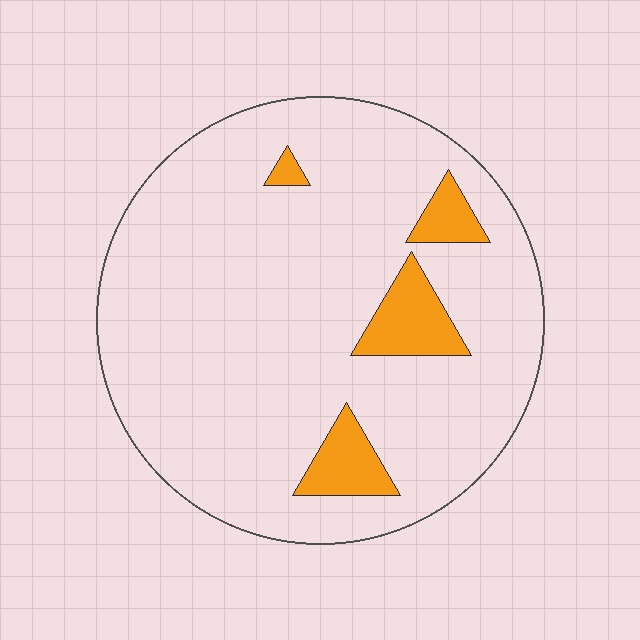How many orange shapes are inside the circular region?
4.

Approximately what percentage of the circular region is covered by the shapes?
Approximately 10%.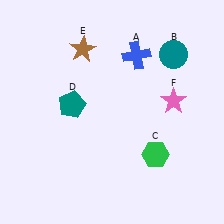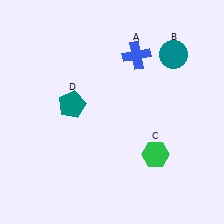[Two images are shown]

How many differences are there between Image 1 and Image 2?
There are 2 differences between the two images.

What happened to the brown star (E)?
The brown star (E) was removed in Image 2. It was in the top-left area of Image 1.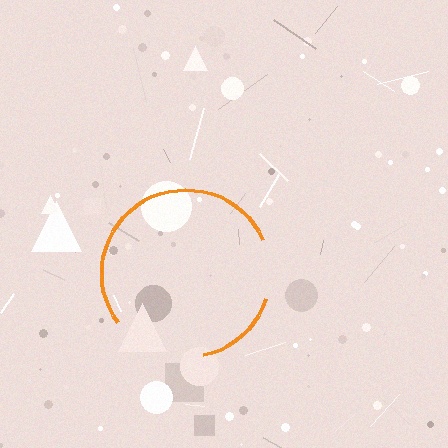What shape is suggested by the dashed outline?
The dashed outline suggests a circle.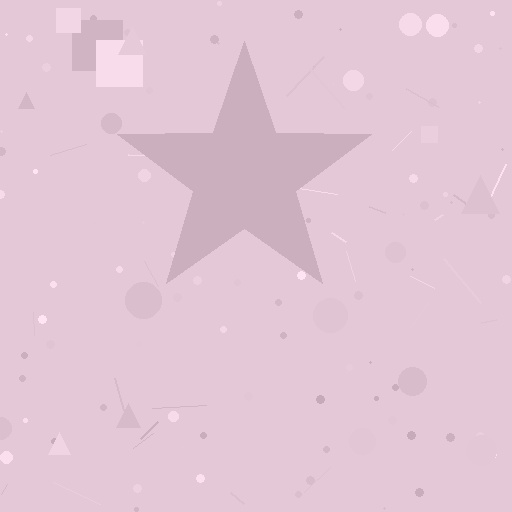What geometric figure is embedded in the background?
A star is embedded in the background.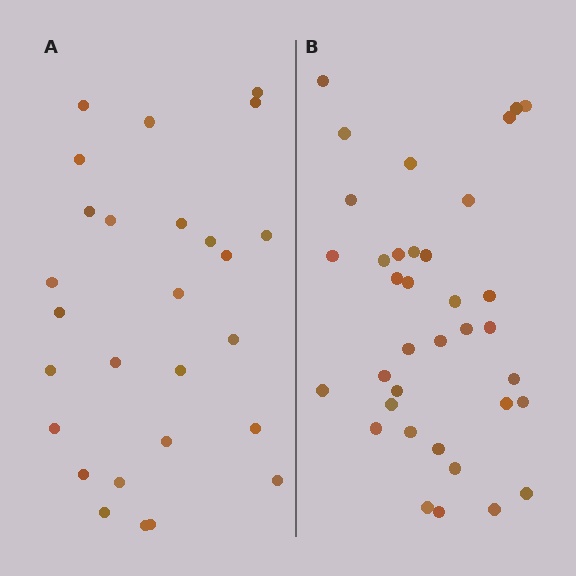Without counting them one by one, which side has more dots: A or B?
Region B (the right region) has more dots.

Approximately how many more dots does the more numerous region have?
Region B has roughly 8 or so more dots than region A.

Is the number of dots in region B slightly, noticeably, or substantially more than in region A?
Region B has noticeably more, but not dramatically so. The ratio is roughly 1.3 to 1.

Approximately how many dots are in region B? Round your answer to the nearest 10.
About 40 dots. (The exact count is 36, which rounds to 40.)